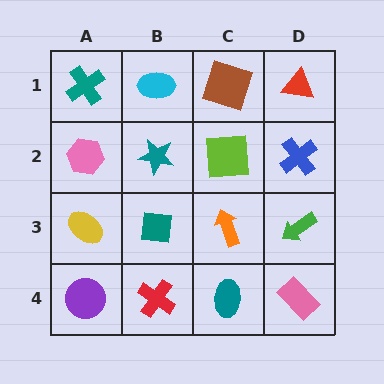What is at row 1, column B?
A cyan ellipse.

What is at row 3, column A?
A yellow ellipse.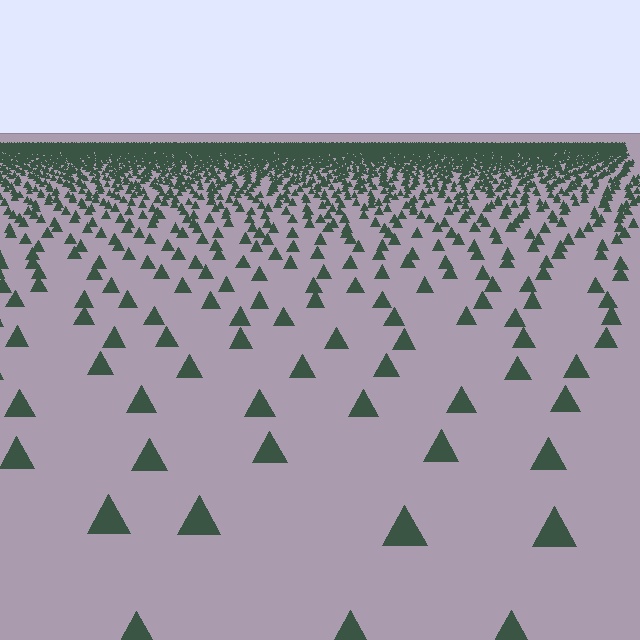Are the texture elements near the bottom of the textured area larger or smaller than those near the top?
Larger. Near the bottom, elements are closer to the viewer and appear at a bigger on-screen size.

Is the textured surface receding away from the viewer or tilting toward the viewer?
The surface is receding away from the viewer. Texture elements get smaller and denser toward the top.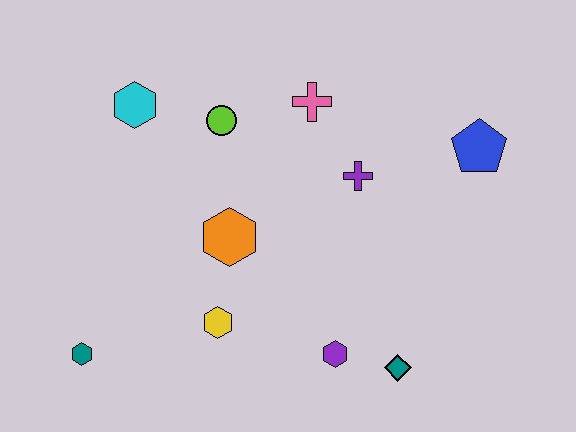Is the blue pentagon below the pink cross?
Yes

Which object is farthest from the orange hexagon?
The blue pentagon is farthest from the orange hexagon.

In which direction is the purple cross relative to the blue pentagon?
The purple cross is to the left of the blue pentagon.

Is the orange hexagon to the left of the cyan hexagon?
No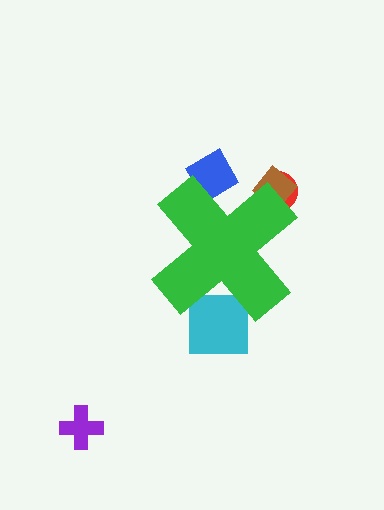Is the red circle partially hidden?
Yes, the red circle is partially hidden behind the green cross.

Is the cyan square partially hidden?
Yes, the cyan square is partially hidden behind the green cross.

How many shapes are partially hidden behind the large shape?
4 shapes are partially hidden.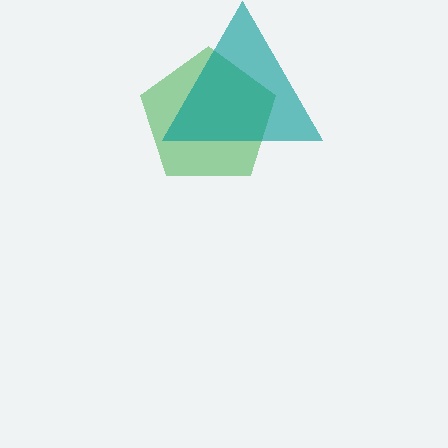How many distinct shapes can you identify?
There are 2 distinct shapes: a green pentagon, a teal triangle.